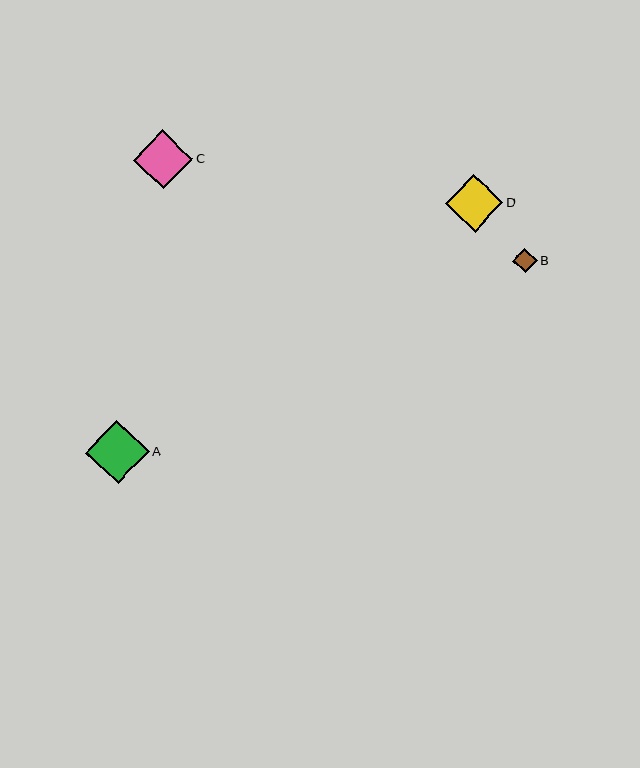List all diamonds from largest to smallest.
From largest to smallest: A, C, D, B.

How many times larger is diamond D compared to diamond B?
Diamond D is approximately 2.4 times the size of diamond B.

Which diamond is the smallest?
Diamond B is the smallest with a size of approximately 24 pixels.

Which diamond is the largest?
Diamond A is the largest with a size of approximately 63 pixels.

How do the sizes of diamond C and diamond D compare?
Diamond C and diamond D are approximately the same size.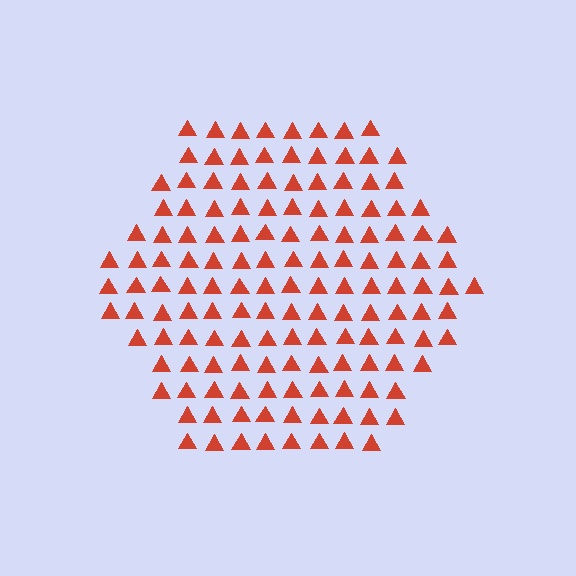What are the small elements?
The small elements are triangles.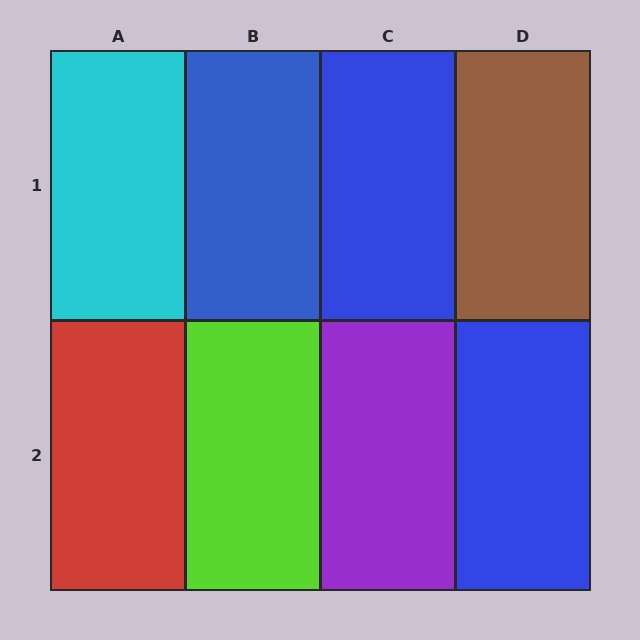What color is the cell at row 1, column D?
Brown.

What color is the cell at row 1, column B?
Blue.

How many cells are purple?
1 cell is purple.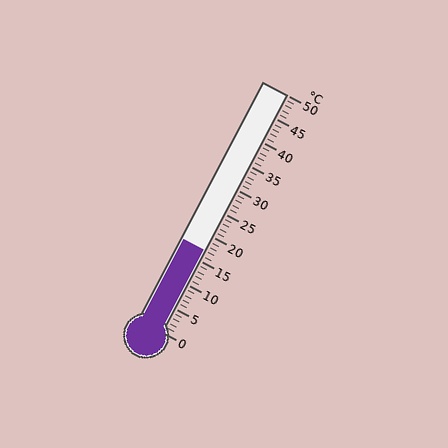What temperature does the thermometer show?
The thermometer shows approximately 17°C.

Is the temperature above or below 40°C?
The temperature is below 40°C.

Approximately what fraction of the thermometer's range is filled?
The thermometer is filled to approximately 35% of its range.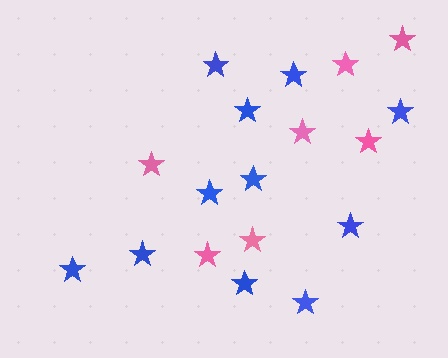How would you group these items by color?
There are 2 groups: one group of blue stars (11) and one group of pink stars (7).